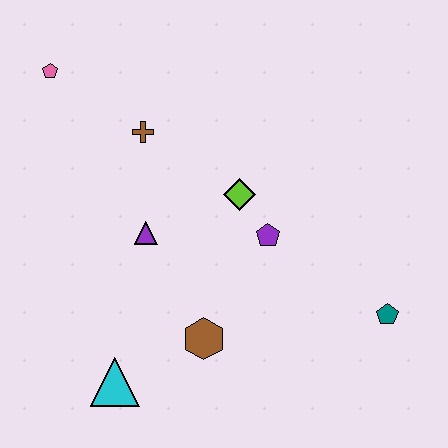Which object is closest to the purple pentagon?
The lime diamond is closest to the purple pentagon.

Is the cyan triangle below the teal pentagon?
Yes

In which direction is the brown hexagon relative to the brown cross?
The brown hexagon is below the brown cross.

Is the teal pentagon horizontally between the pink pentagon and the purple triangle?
No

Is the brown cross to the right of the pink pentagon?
Yes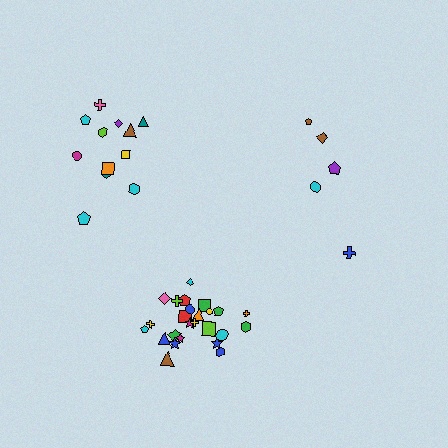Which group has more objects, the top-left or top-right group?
The top-left group.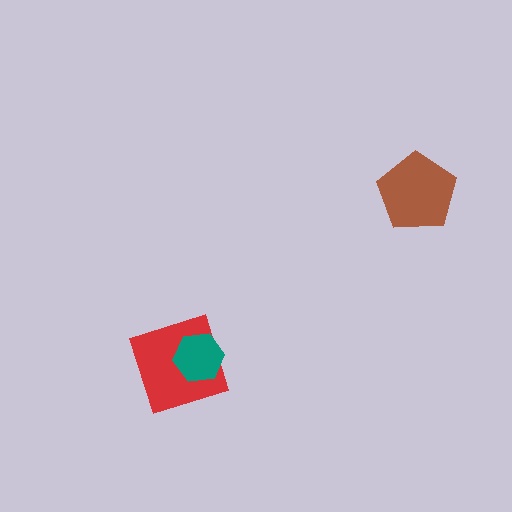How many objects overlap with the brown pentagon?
0 objects overlap with the brown pentagon.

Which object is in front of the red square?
The teal hexagon is in front of the red square.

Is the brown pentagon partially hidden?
No, no other shape covers it.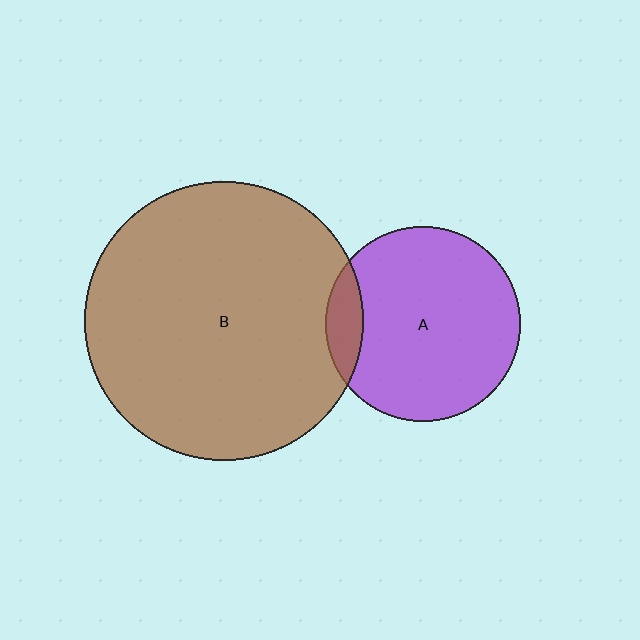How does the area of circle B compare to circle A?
Approximately 2.0 times.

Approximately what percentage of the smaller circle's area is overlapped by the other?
Approximately 10%.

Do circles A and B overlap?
Yes.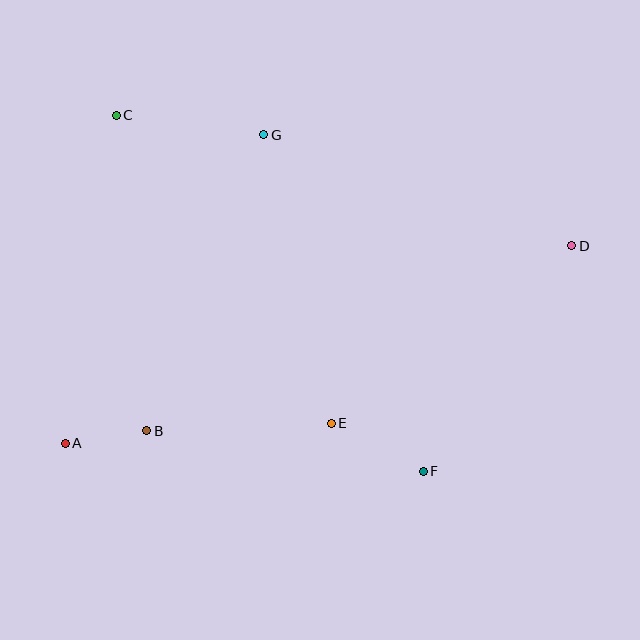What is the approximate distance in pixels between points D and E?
The distance between D and E is approximately 299 pixels.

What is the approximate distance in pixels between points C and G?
The distance between C and G is approximately 149 pixels.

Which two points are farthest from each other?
Points A and D are farthest from each other.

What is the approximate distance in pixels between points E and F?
The distance between E and F is approximately 104 pixels.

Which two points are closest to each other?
Points A and B are closest to each other.